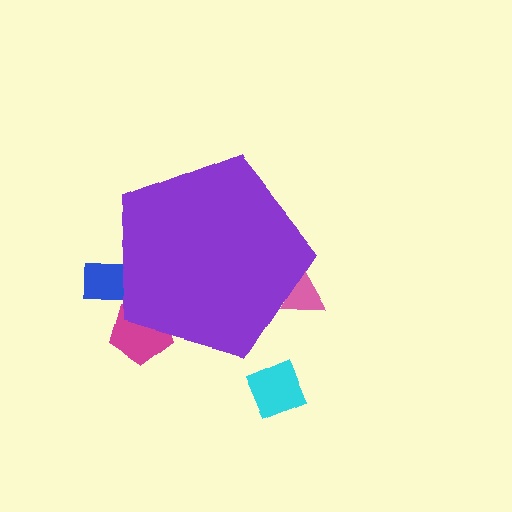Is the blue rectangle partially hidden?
Yes, the blue rectangle is partially hidden behind the purple pentagon.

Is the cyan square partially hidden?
No, the cyan square is fully visible.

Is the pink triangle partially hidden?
Yes, the pink triangle is partially hidden behind the purple pentagon.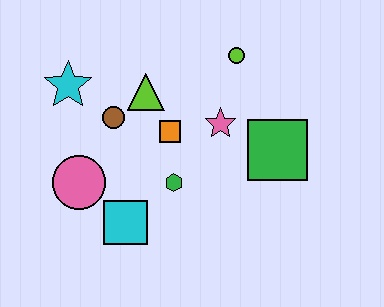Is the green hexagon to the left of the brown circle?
No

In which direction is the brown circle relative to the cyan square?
The brown circle is above the cyan square.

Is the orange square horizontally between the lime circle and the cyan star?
Yes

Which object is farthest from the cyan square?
The lime circle is farthest from the cyan square.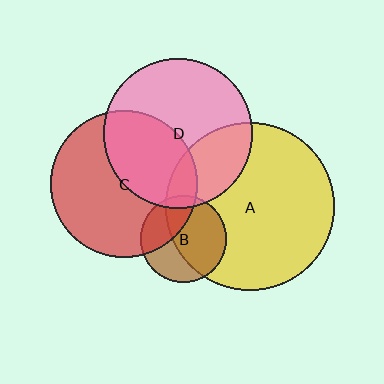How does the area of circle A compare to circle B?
Approximately 3.8 times.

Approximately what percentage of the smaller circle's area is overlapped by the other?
Approximately 25%.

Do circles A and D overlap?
Yes.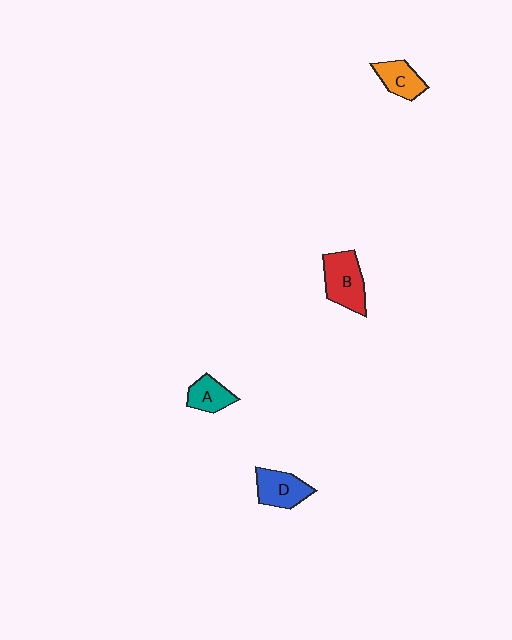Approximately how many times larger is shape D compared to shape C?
Approximately 1.2 times.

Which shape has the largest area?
Shape B (red).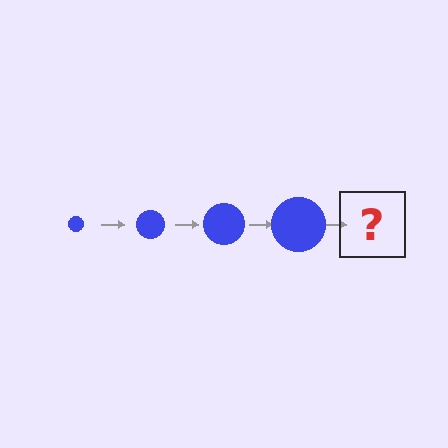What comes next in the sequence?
The next element should be a blue circle, larger than the previous one.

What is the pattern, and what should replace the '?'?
The pattern is that the circle gets progressively larger each step. The '?' should be a blue circle, larger than the previous one.